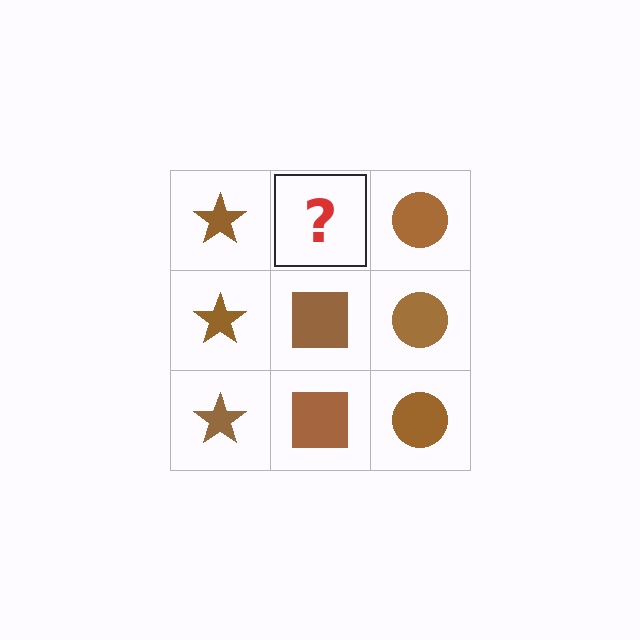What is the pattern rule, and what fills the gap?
The rule is that each column has a consistent shape. The gap should be filled with a brown square.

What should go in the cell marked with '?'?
The missing cell should contain a brown square.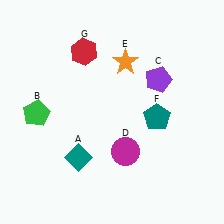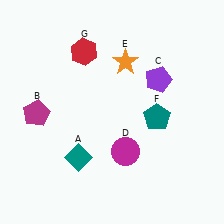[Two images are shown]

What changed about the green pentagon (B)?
In Image 1, B is green. In Image 2, it changed to magenta.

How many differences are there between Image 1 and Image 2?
There is 1 difference between the two images.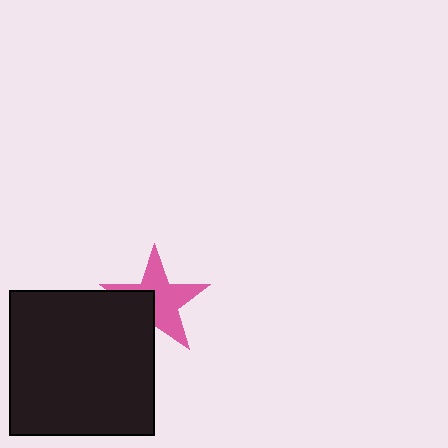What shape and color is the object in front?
The object in front is a black square.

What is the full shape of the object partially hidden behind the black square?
The partially hidden object is a pink star.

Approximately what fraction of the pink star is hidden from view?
Roughly 36% of the pink star is hidden behind the black square.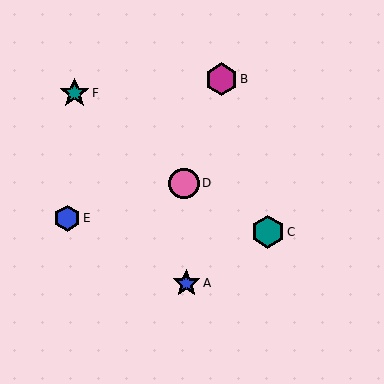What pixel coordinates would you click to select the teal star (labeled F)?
Click at (74, 93) to select the teal star F.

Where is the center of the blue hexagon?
The center of the blue hexagon is at (67, 218).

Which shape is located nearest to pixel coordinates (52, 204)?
The blue hexagon (labeled E) at (67, 218) is nearest to that location.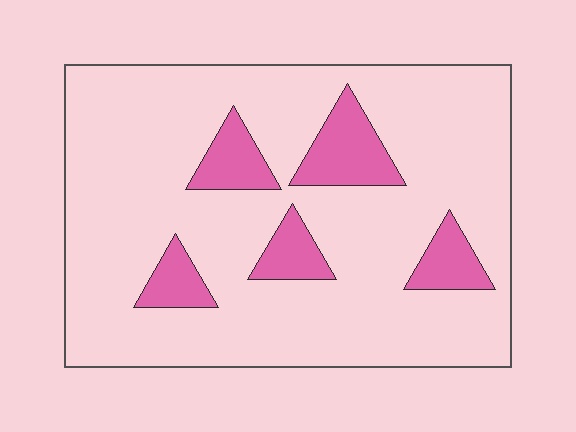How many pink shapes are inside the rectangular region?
5.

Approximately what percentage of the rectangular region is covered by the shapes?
Approximately 15%.